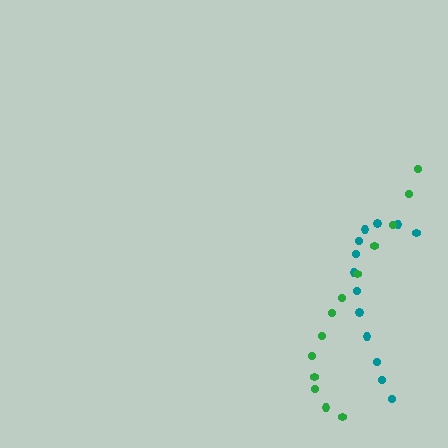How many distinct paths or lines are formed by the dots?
There are 2 distinct paths.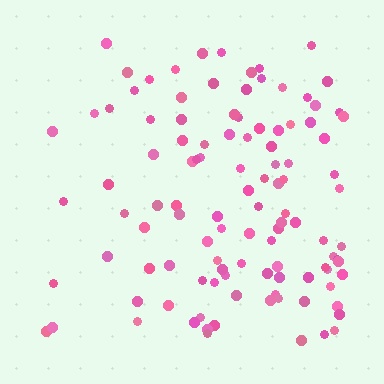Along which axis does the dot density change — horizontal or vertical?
Horizontal.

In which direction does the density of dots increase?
From left to right, with the right side densest.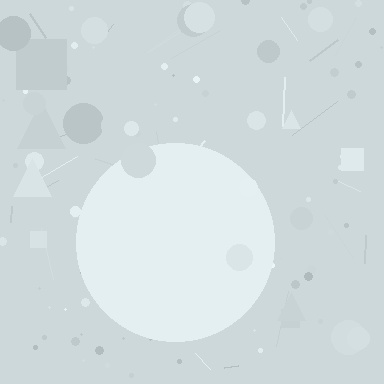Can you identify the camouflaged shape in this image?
The camouflaged shape is a circle.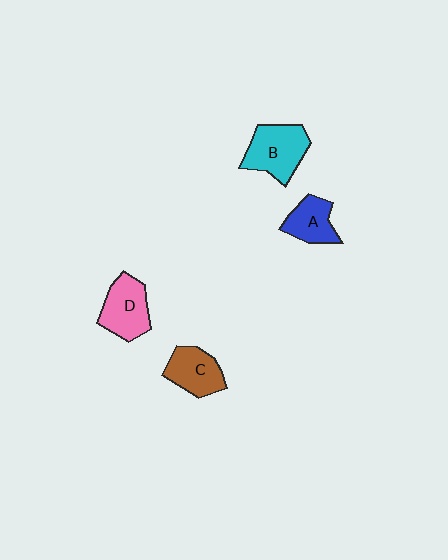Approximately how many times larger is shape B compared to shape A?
Approximately 1.4 times.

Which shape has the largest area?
Shape B (cyan).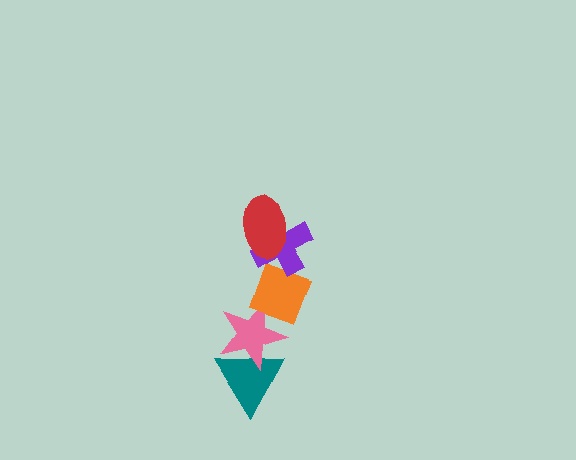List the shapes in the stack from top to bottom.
From top to bottom: the red ellipse, the purple cross, the orange diamond, the pink star, the teal triangle.